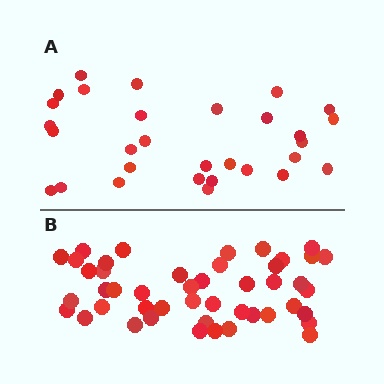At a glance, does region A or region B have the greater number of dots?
Region B (the bottom region) has more dots.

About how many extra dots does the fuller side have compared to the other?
Region B has approximately 15 more dots than region A.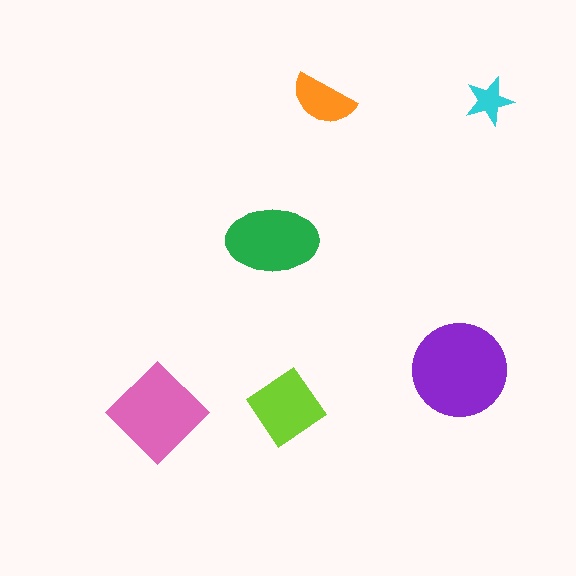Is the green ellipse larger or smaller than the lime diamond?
Larger.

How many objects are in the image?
There are 6 objects in the image.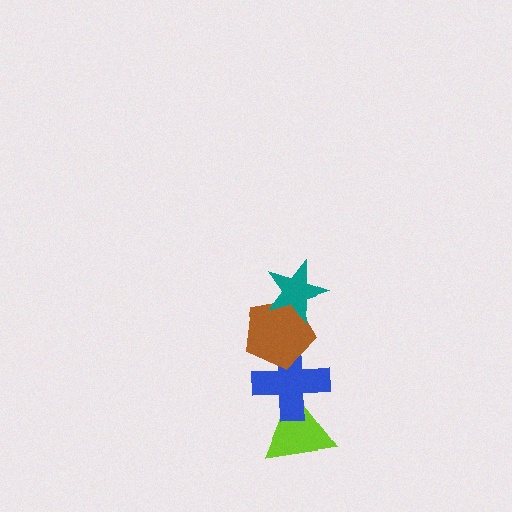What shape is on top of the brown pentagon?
The teal star is on top of the brown pentagon.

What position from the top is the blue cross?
The blue cross is 3rd from the top.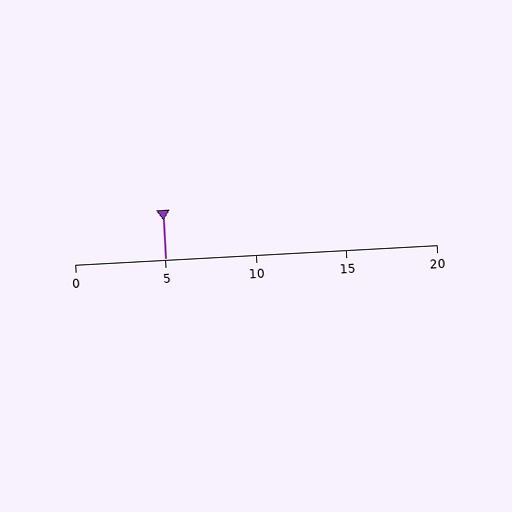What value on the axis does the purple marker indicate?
The marker indicates approximately 5.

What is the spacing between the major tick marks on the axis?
The major ticks are spaced 5 apart.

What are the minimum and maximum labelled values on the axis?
The axis runs from 0 to 20.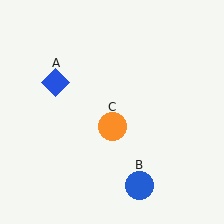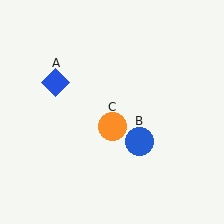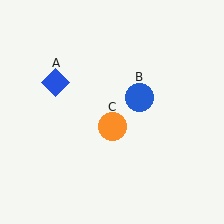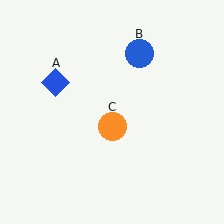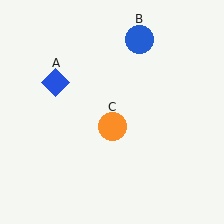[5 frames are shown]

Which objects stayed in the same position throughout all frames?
Blue diamond (object A) and orange circle (object C) remained stationary.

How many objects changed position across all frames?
1 object changed position: blue circle (object B).